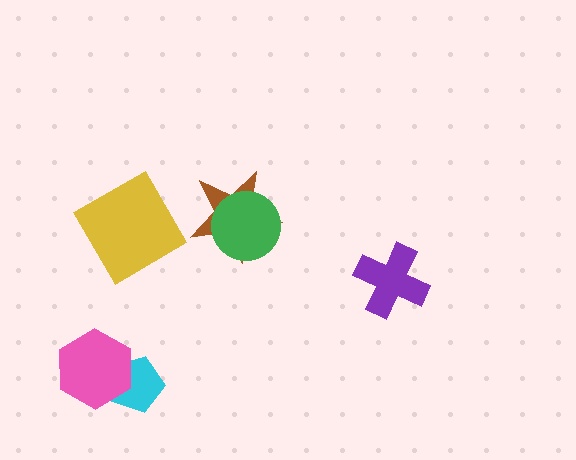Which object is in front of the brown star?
The green circle is in front of the brown star.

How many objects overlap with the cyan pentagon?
1 object overlaps with the cyan pentagon.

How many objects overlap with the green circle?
1 object overlaps with the green circle.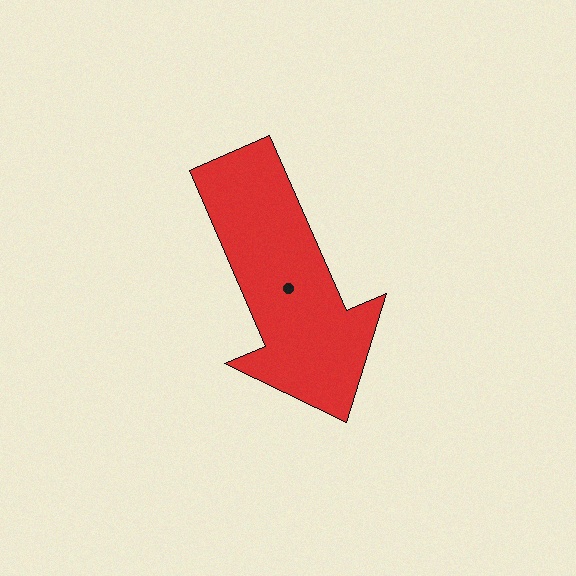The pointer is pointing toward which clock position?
Roughly 5 o'clock.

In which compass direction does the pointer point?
Southeast.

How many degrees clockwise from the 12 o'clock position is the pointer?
Approximately 157 degrees.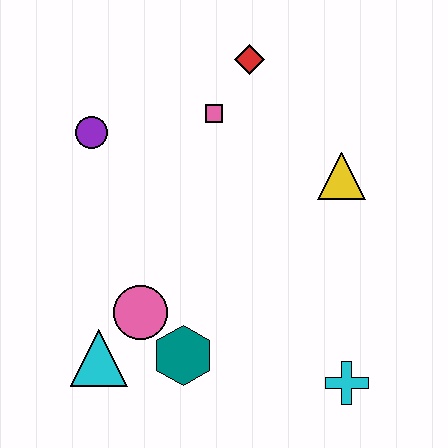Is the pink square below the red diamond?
Yes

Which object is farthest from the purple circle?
The cyan cross is farthest from the purple circle.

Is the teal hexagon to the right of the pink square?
No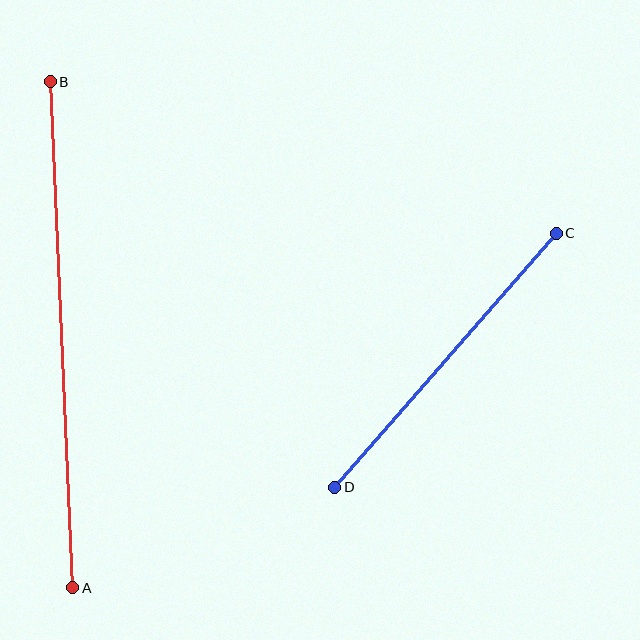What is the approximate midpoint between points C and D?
The midpoint is at approximately (446, 360) pixels.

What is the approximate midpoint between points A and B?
The midpoint is at approximately (62, 335) pixels.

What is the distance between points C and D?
The distance is approximately 337 pixels.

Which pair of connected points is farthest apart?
Points A and B are farthest apart.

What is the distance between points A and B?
The distance is approximately 507 pixels.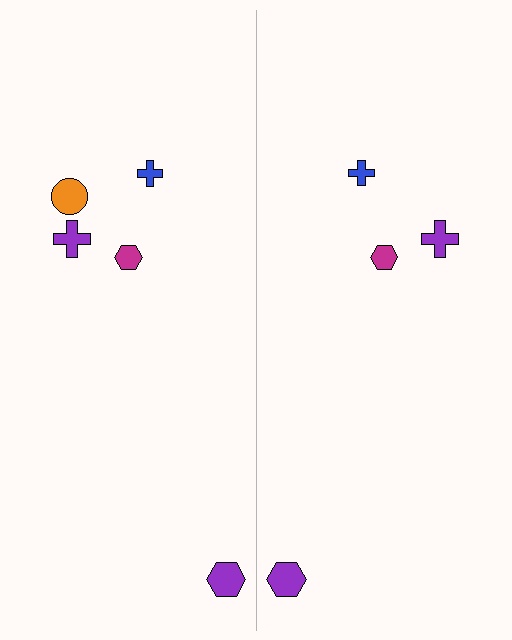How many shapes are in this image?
There are 9 shapes in this image.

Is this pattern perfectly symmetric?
No, the pattern is not perfectly symmetric. A orange circle is missing from the right side.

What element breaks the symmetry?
A orange circle is missing from the right side.